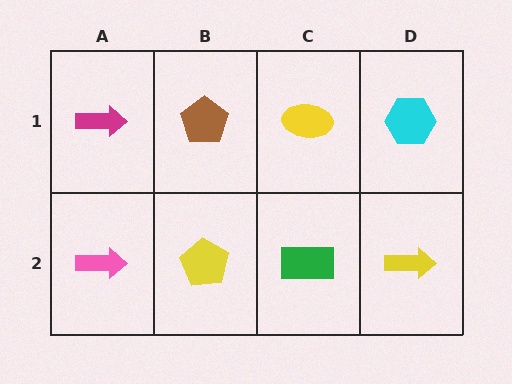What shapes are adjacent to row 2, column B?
A brown pentagon (row 1, column B), a pink arrow (row 2, column A), a green rectangle (row 2, column C).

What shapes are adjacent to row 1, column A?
A pink arrow (row 2, column A), a brown pentagon (row 1, column B).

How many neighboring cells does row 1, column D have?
2.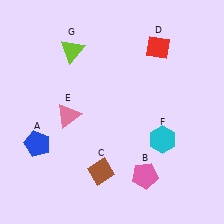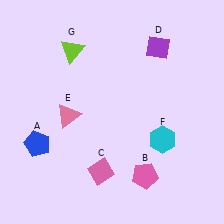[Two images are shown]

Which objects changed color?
C changed from brown to pink. D changed from red to purple.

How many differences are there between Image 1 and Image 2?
There are 2 differences between the two images.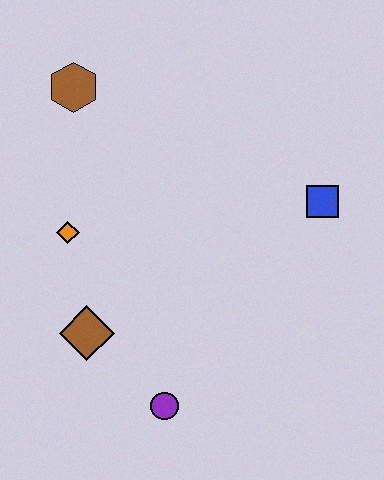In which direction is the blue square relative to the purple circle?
The blue square is above the purple circle.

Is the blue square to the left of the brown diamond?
No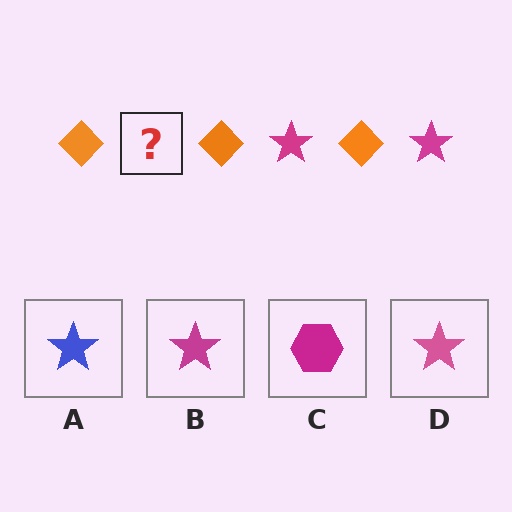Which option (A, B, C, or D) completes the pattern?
B.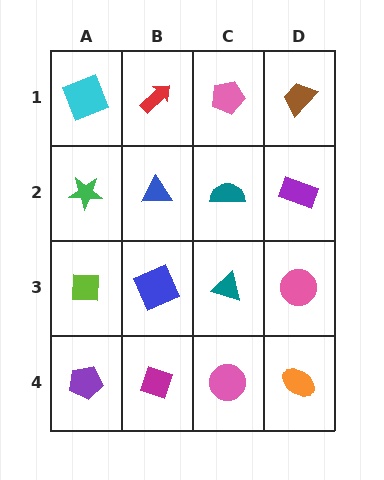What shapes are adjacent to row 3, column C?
A teal semicircle (row 2, column C), a pink circle (row 4, column C), a blue square (row 3, column B), a pink circle (row 3, column D).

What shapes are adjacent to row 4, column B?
A blue square (row 3, column B), a purple pentagon (row 4, column A), a pink circle (row 4, column C).